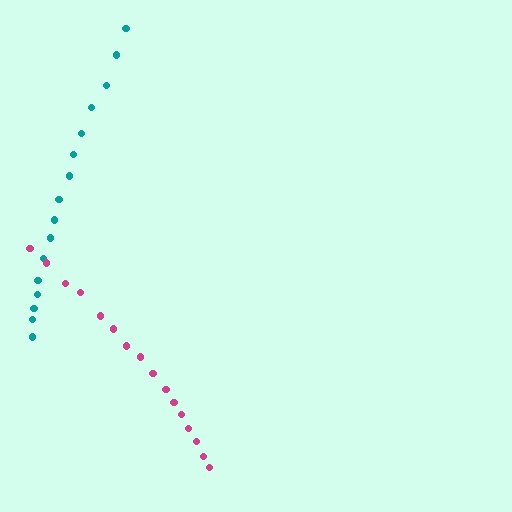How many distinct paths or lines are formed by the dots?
There are 2 distinct paths.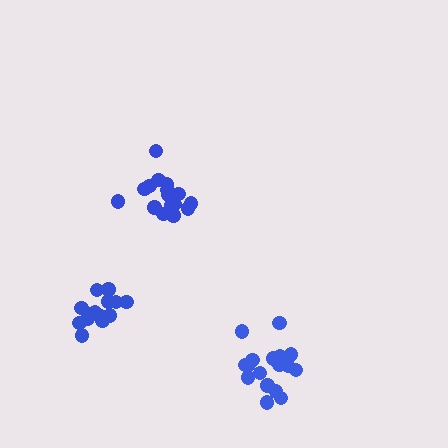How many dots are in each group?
Group 1: 16 dots, Group 2: 17 dots, Group 3: 14 dots (47 total).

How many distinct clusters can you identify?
There are 3 distinct clusters.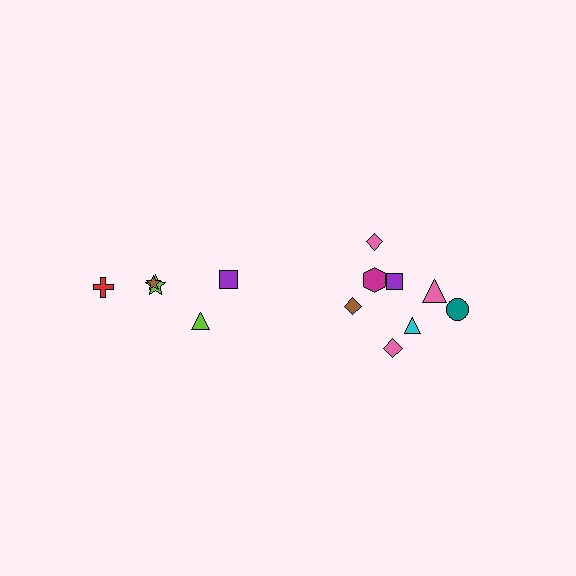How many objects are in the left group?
There are 5 objects.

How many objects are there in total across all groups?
There are 13 objects.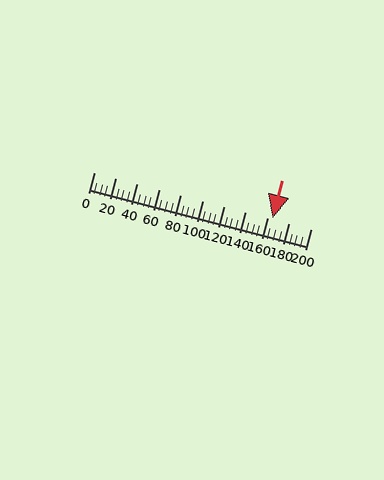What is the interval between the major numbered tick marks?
The major tick marks are spaced 20 units apart.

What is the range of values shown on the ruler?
The ruler shows values from 0 to 200.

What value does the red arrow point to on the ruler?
The red arrow points to approximately 165.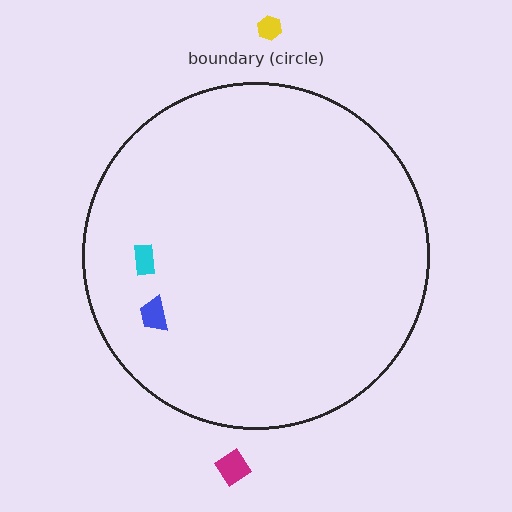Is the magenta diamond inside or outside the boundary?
Outside.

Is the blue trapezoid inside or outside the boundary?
Inside.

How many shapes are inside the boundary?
2 inside, 2 outside.